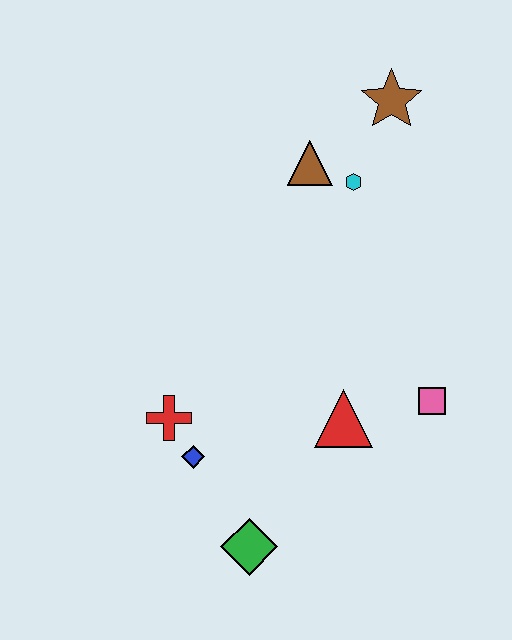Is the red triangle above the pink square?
No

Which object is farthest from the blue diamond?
The brown star is farthest from the blue diamond.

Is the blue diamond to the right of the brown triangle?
No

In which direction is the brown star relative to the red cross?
The brown star is above the red cross.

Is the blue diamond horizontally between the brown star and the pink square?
No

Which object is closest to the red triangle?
The pink square is closest to the red triangle.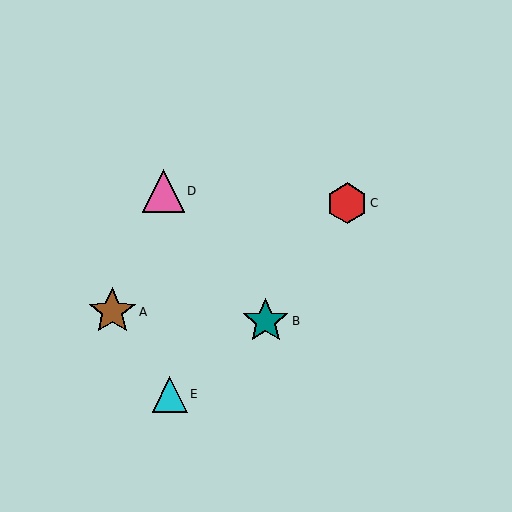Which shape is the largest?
The brown star (labeled A) is the largest.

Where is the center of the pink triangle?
The center of the pink triangle is at (163, 191).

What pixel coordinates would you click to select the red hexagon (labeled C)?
Click at (347, 203) to select the red hexagon C.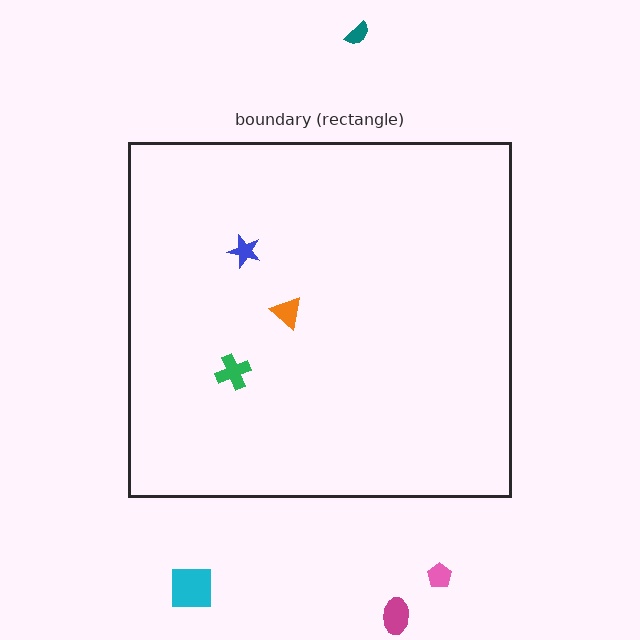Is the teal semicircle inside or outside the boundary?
Outside.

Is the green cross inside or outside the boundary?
Inside.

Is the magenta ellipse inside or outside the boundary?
Outside.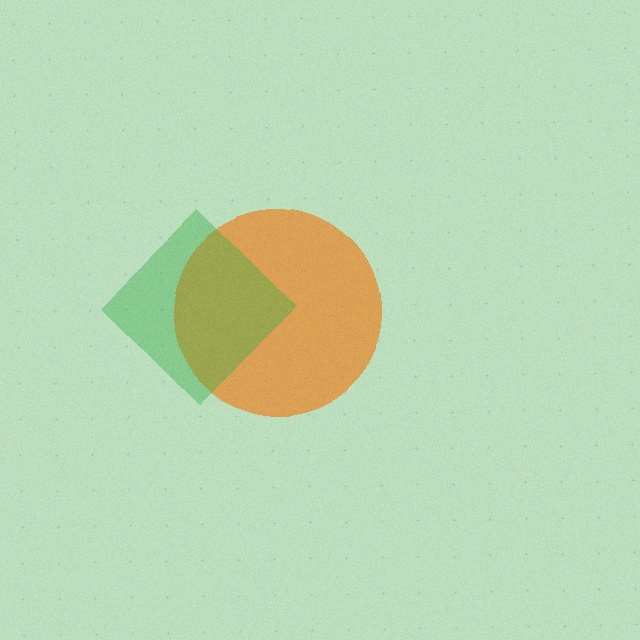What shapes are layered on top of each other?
The layered shapes are: an orange circle, a green diamond.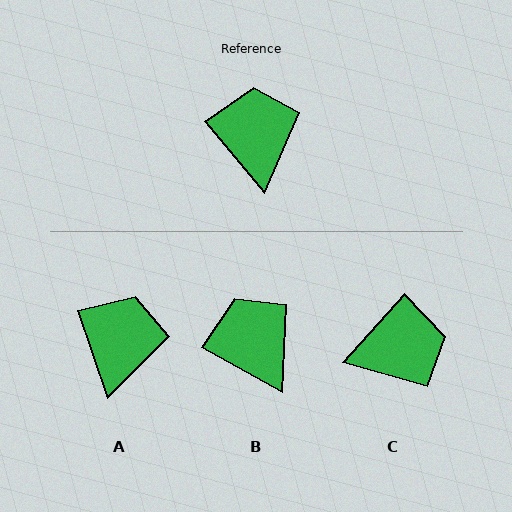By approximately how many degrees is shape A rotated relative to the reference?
Approximately 21 degrees clockwise.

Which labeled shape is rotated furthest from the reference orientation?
C, about 82 degrees away.